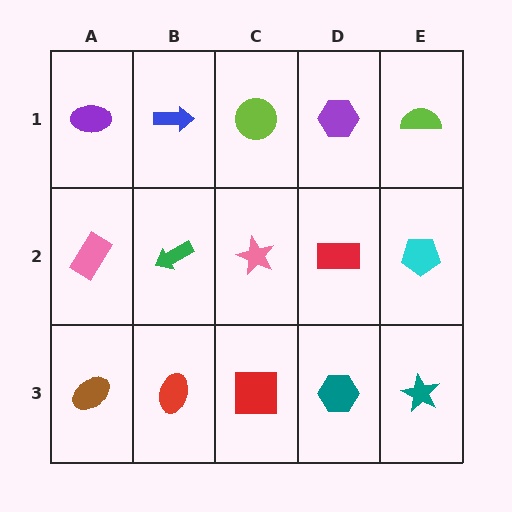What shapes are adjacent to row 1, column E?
A cyan pentagon (row 2, column E), a purple hexagon (row 1, column D).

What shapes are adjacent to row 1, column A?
A pink rectangle (row 2, column A), a blue arrow (row 1, column B).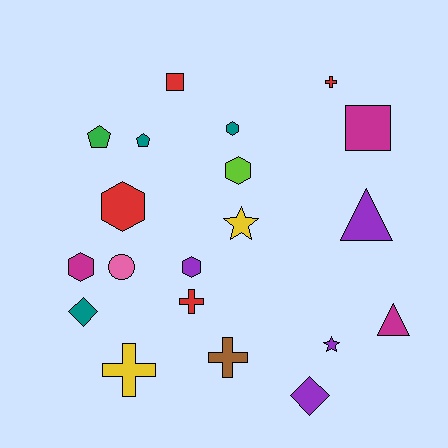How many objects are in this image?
There are 20 objects.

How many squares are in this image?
There are 2 squares.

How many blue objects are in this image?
There are no blue objects.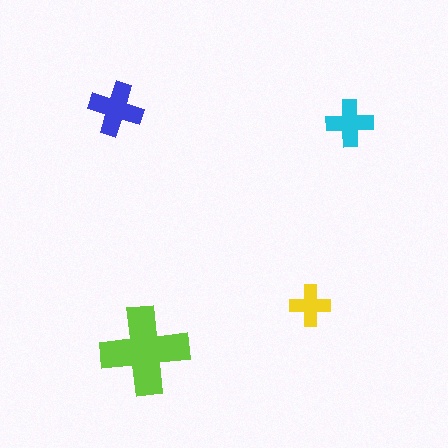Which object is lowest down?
The lime cross is bottommost.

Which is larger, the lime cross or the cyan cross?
The lime one.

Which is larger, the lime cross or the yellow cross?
The lime one.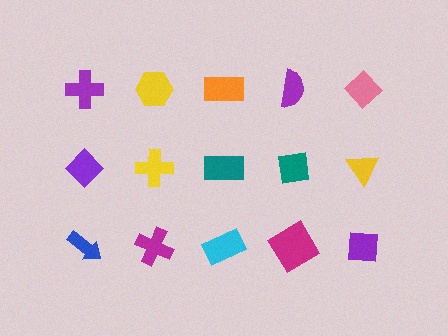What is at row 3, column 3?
A cyan rectangle.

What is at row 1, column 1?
A purple cross.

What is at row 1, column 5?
A pink diamond.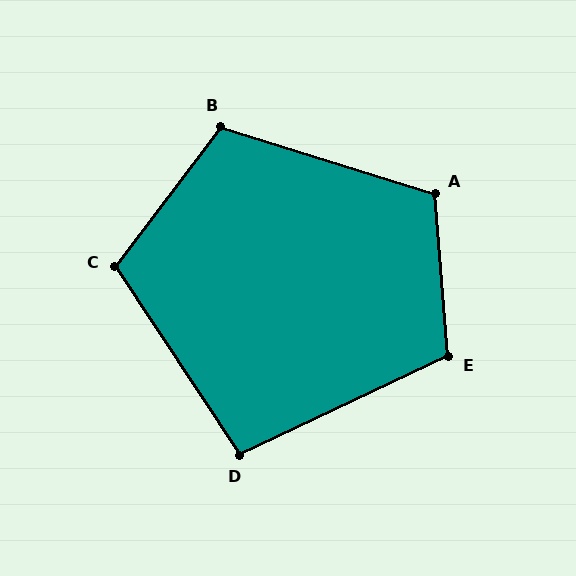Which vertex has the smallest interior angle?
D, at approximately 98 degrees.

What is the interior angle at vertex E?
Approximately 111 degrees (obtuse).